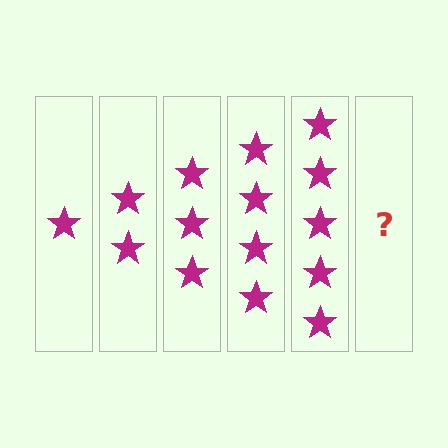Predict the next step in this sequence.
The next step is 6 stars.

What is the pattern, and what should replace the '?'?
The pattern is that each step adds one more star. The '?' should be 6 stars.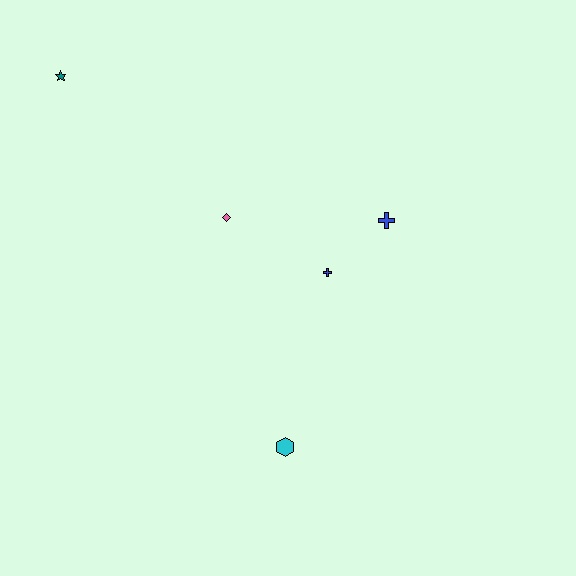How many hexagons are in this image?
There is 1 hexagon.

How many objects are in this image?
There are 5 objects.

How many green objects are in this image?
There are no green objects.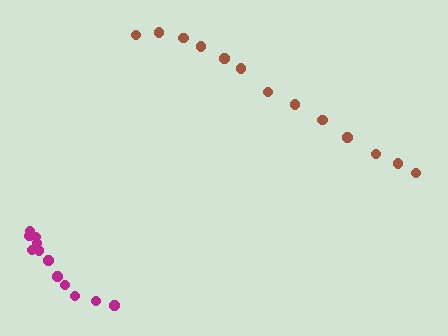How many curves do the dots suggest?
There are 2 distinct paths.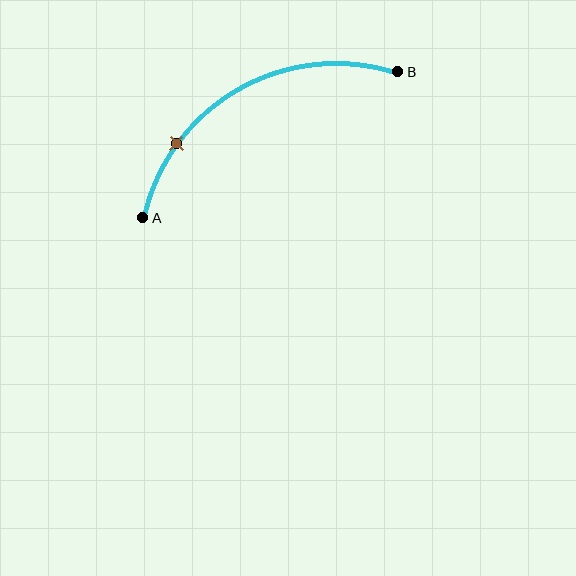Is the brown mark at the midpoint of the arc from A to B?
No. The brown mark lies on the arc but is closer to endpoint A. The arc midpoint would be at the point on the curve equidistant along the arc from both A and B.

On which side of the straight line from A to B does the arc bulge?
The arc bulges above the straight line connecting A and B.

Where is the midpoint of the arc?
The arc midpoint is the point on the curve farthest from the straight line joining A and B. It sits above that line.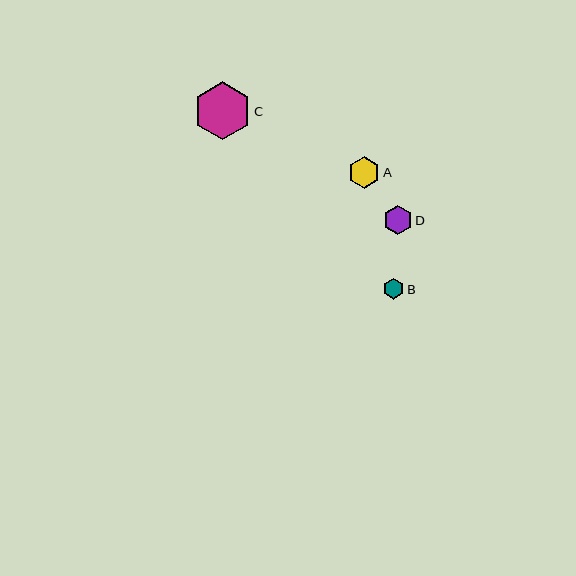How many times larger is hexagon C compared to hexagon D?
Hexagon C is approximately 2.0 times the size of hexagon D.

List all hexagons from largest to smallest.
From largest to smallest: C, A, D, B.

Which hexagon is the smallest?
Hexagon B is the smallest with a size of approximately 21 pixels.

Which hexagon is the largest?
Hexagon C is the largest with a size of approximately 58 pixels.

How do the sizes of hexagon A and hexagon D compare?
Hexagon A and hexagon D are approximately the same size.